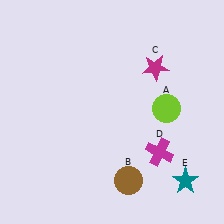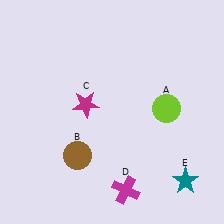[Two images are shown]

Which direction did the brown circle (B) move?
The brown circle (B) moved left.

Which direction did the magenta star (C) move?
The magenta star (C) moved left.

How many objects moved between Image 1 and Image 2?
3 objects moved between the two images.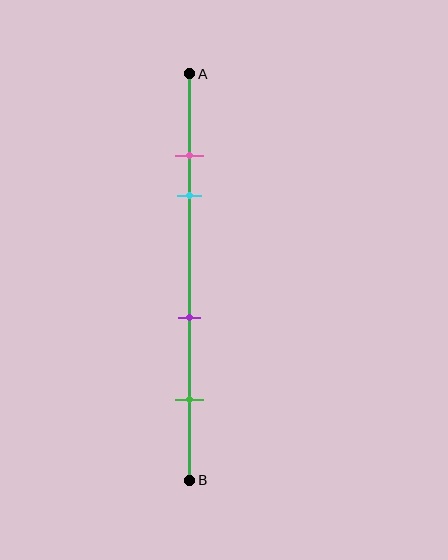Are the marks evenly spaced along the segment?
No, the marks are not evenly spaced.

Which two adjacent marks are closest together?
The pink and cyan marks are the closest adjacent pair.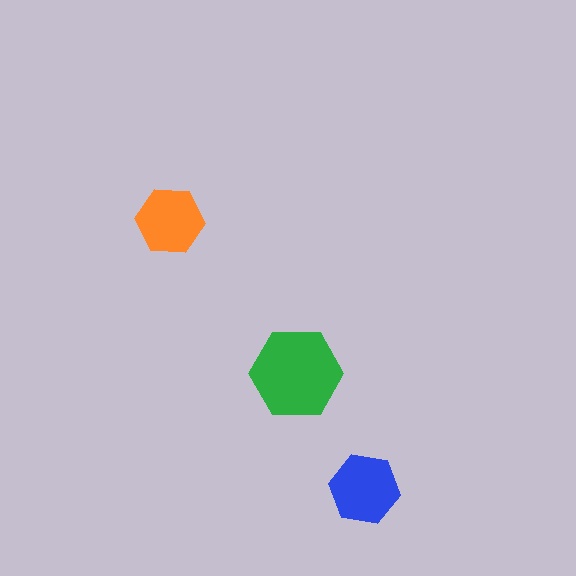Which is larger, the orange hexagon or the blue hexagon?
The blue one.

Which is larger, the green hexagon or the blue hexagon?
The green one.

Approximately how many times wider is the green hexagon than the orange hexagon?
About 1.5 times wider.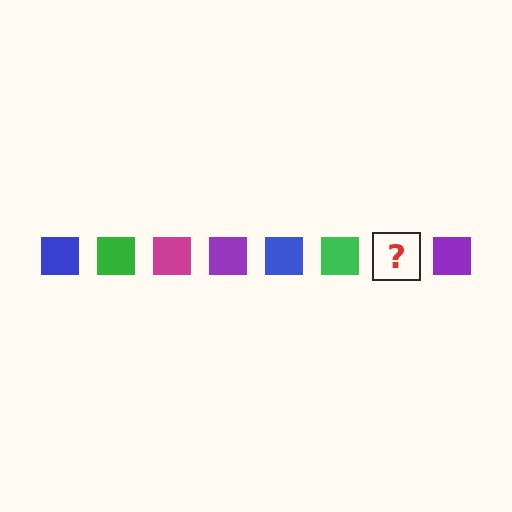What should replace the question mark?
The question mark should be replaced with a magenta square.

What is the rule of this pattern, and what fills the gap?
The rule is that the pattern cycles through blue, green, magenta, purple squares. The gap should be filled with a magenta square.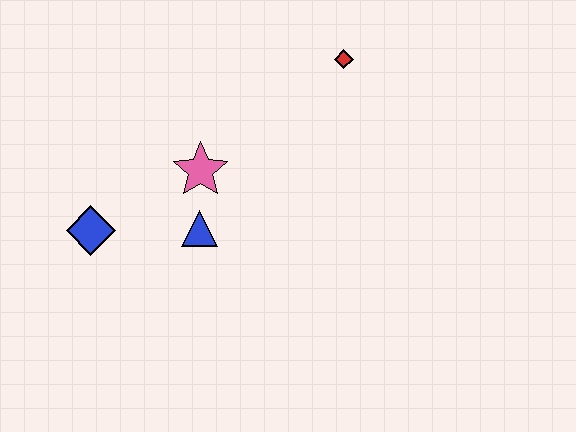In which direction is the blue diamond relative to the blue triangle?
The blue diamond is to the left of the blue triangle.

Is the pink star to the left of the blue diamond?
No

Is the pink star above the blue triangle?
Yes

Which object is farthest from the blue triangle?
The red diamond is farthest from the blue triangle.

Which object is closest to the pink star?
The blue triangle is closest to the pink star.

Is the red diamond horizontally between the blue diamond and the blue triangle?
No